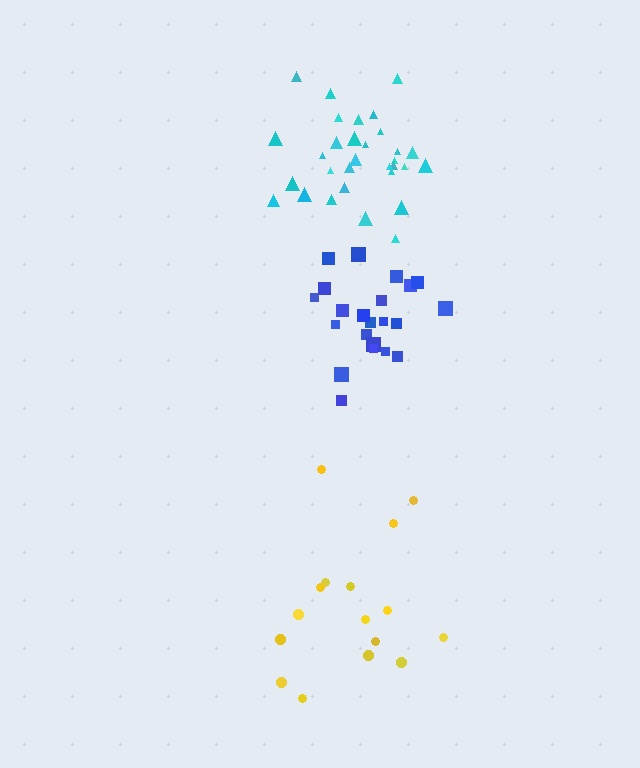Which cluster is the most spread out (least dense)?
Yellow.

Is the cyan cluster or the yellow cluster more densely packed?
Cyan.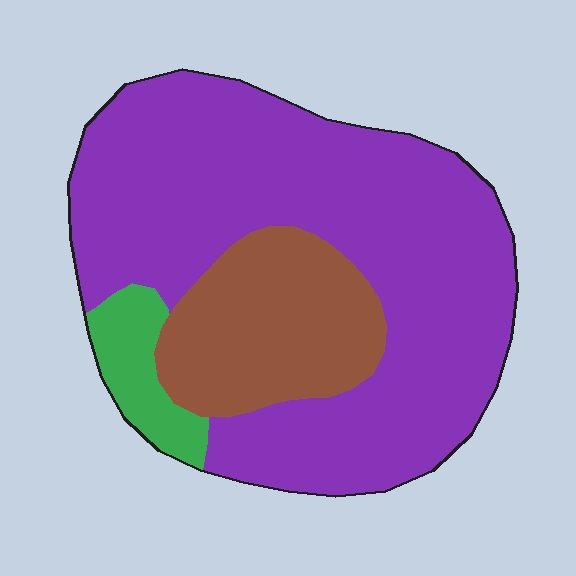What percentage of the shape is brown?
Brown covers 22% of the shape.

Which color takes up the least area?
Green, at roughly 5%.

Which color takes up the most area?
Purple, at roughly 70%.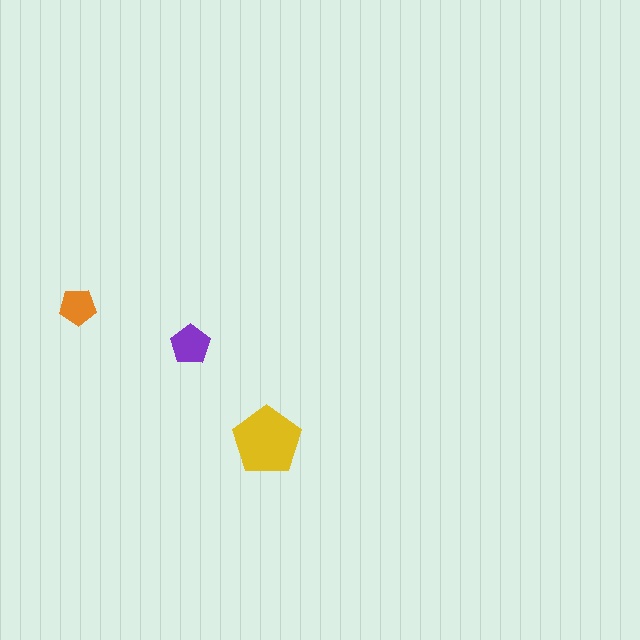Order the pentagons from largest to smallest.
the yellow one, the purple one, the orange one.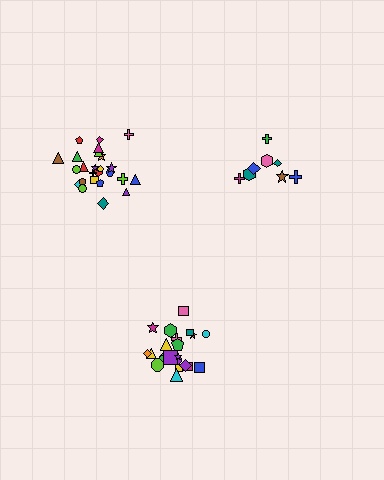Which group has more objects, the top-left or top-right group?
The top-left group.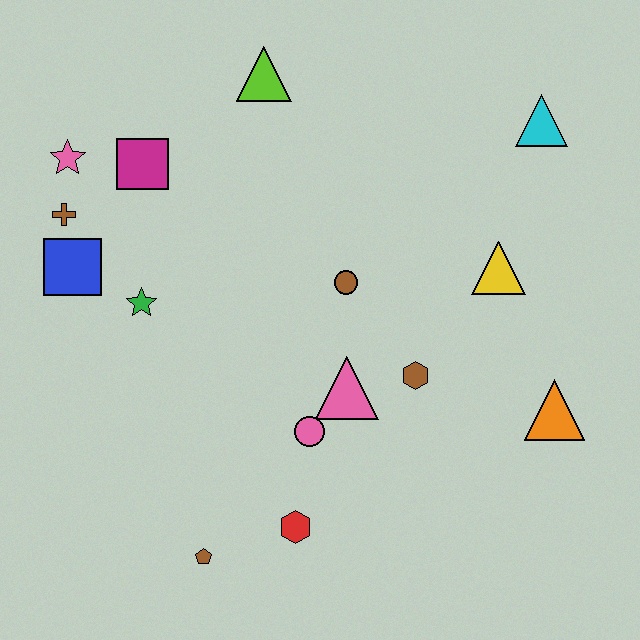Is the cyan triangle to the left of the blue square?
No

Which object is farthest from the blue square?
The orange triangle is farthest from the blue square.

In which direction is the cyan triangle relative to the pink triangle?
The cyan triangle is above the pink triangle.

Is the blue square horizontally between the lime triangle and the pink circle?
No